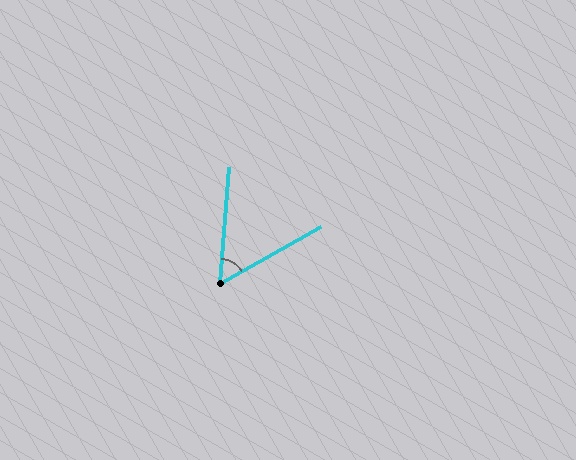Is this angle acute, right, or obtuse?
It is acute.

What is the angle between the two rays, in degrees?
Approximately 56 degrees.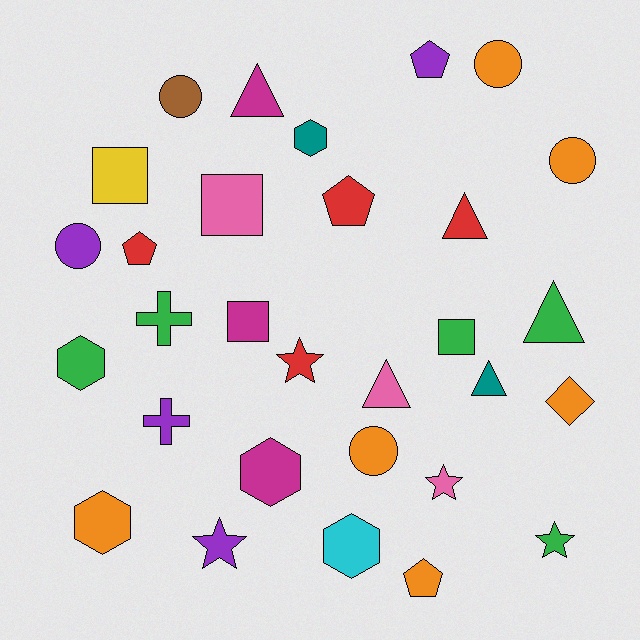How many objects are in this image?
There are 30 objects.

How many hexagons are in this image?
There are 5 hexagons.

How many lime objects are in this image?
There are no lime objects.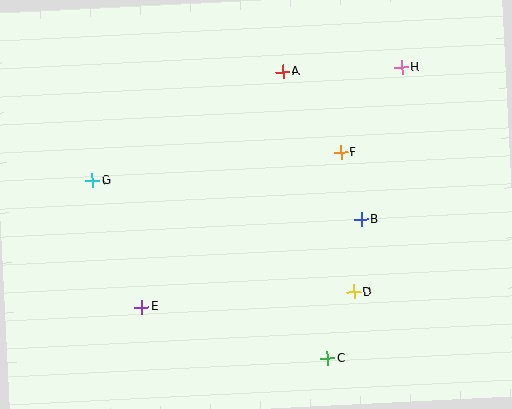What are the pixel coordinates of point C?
Point C is at (328, 358).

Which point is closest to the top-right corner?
Point H is closest to the top-right corner.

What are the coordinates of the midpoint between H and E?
The midpoint between H and E is at (271, 187).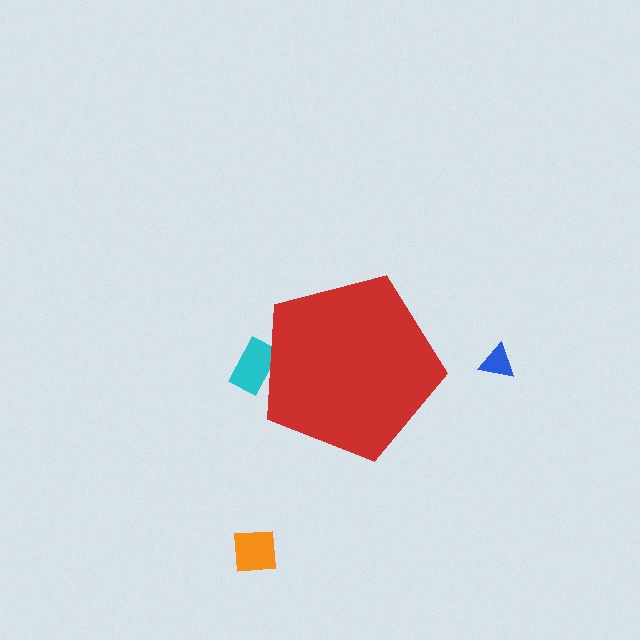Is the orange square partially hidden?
No, the orange square is fully visible.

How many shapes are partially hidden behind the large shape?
1 shape is partially hidden.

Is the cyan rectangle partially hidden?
Yes, the cyan rectangle is partially hidden behind the red pentagon.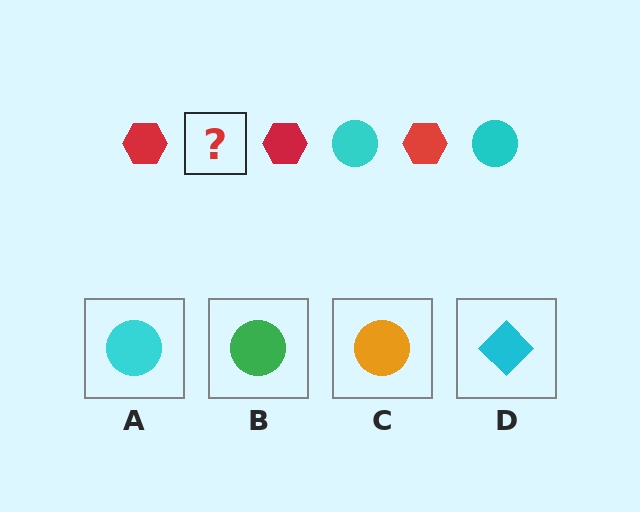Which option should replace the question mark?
Option A.